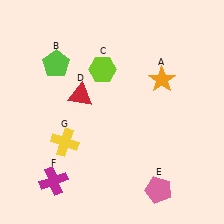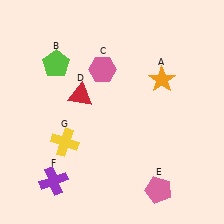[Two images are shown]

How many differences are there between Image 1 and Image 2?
There are 2 differences between the two images.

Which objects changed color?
C changed from lime to pink. F changed from magenta to purple.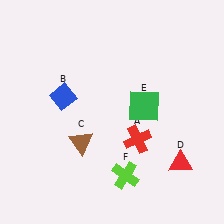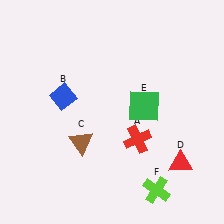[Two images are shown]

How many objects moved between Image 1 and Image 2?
1 object moved between the two images.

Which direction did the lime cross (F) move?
The lime cross (F) moved right.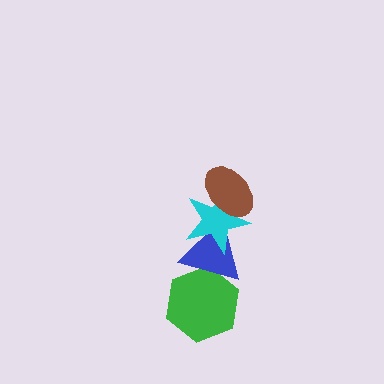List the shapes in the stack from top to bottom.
From top to bottom: the brown ellipse, the cyan star, the blue triangle, the green hexagon.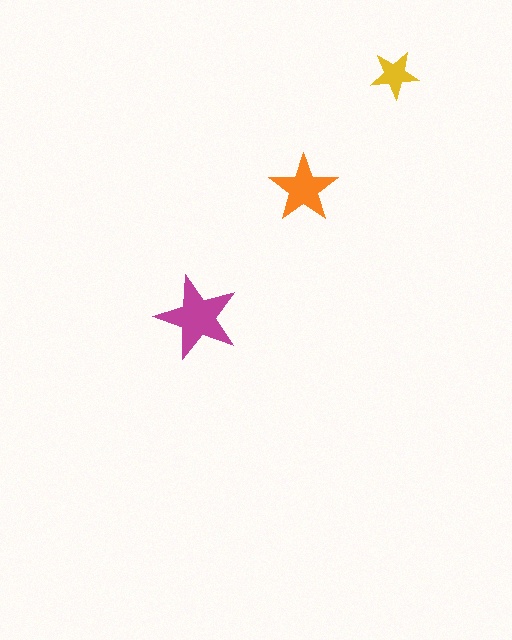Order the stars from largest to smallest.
the magenta one, the orange one, the yellow one.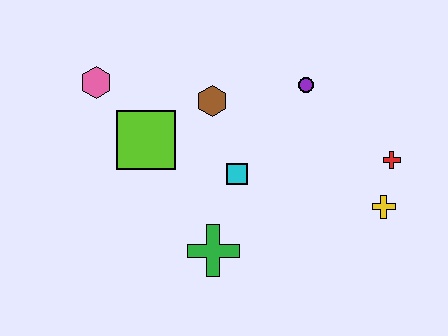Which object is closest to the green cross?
The cyan square is closest to the green cross.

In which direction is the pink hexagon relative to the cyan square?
The pink hexagon is to the left of the cyan square.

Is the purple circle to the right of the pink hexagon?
Yes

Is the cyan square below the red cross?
Yes